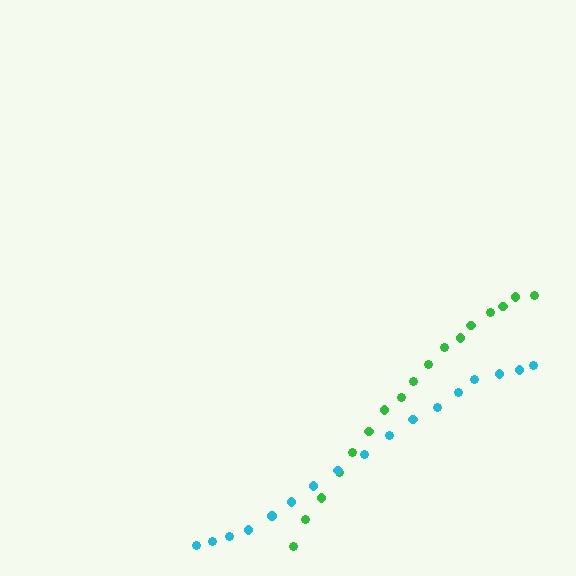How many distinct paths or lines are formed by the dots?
There are 2 distinct paths.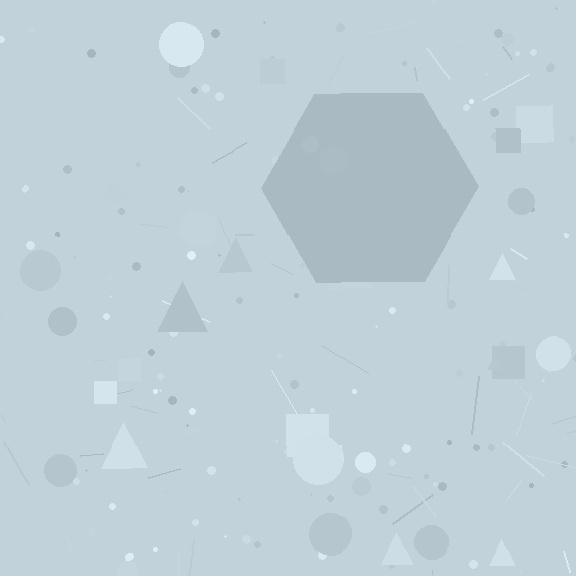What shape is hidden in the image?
A hexagon is hidden in the image.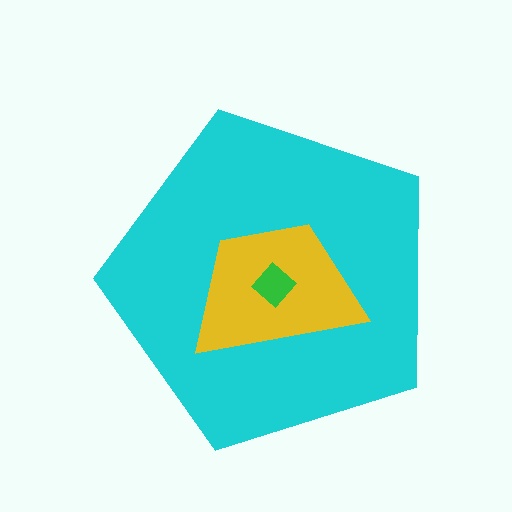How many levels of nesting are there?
3.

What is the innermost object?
The green diamond.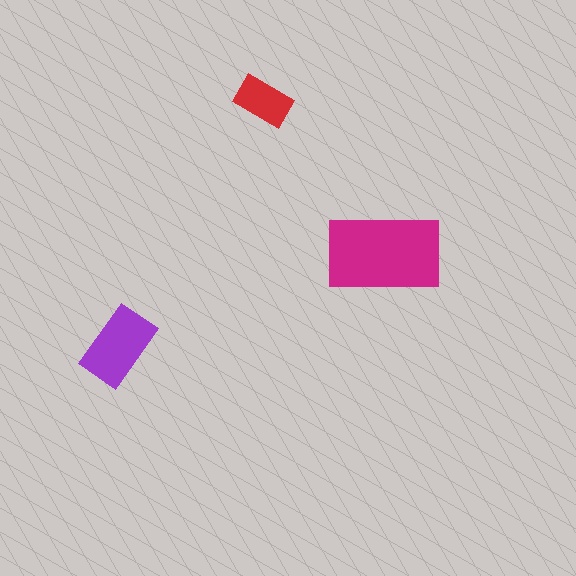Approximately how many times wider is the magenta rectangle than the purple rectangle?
About 1.5 times wider.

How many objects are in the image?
There are 3 objects in the image.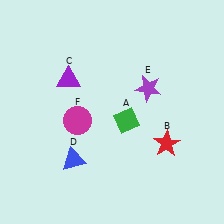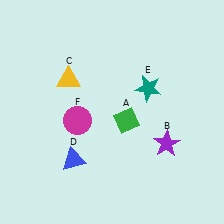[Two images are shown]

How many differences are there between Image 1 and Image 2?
There are 3 differences between the two images.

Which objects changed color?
B changed from red to purple. C changed from purple to yellow. E changed from purple to teal.